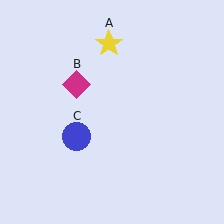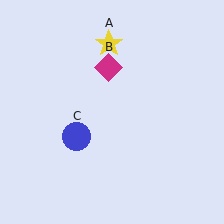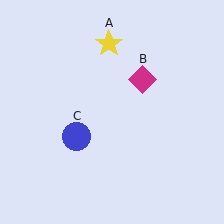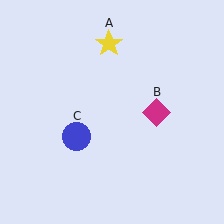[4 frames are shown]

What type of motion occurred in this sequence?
The magenta diamond (object B) rotated clockwise around the center of the scene.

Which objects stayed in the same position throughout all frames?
Yellow star (object A) and blue circle (object C) remained stationary.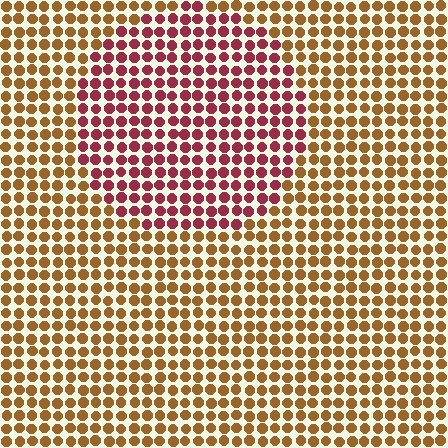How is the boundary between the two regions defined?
The boundary is defined purely by a slight shift in hue (about 48 degrees). Spacing, size, and orientation are identical on both sides.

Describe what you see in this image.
The image is filled with small brown elements in a uniform arrangement. A circle-shaped region is visible where the elements are tinted to a slightly different hue, forming a subtle color boundary.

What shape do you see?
I see a circle.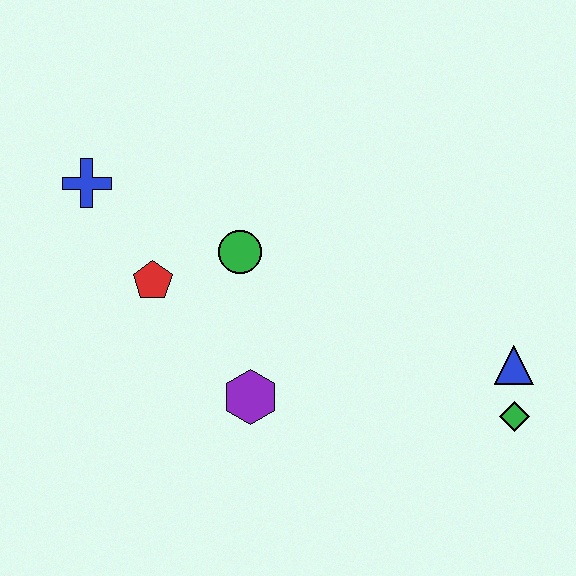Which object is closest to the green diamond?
The blue triangle is closest to the green diamond.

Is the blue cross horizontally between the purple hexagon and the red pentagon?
No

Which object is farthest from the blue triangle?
The blue cross is farthest from the blue triangle.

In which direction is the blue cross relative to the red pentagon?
The blue cross is above the red pentagon.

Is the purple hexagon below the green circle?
Yes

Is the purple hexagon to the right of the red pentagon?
Yes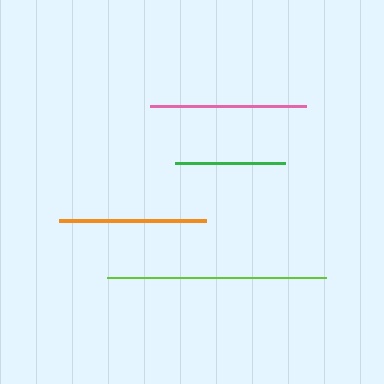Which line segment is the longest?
The lime line is the longest at approximately 219 pixels.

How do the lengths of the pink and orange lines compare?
The pink and orange lines are approximately the same length.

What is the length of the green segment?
The green segment is approximately 110 pixels long.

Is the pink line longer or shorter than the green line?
The pink line is longer than the green line.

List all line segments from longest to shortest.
From longest to shortest: lime, pink, orange, green.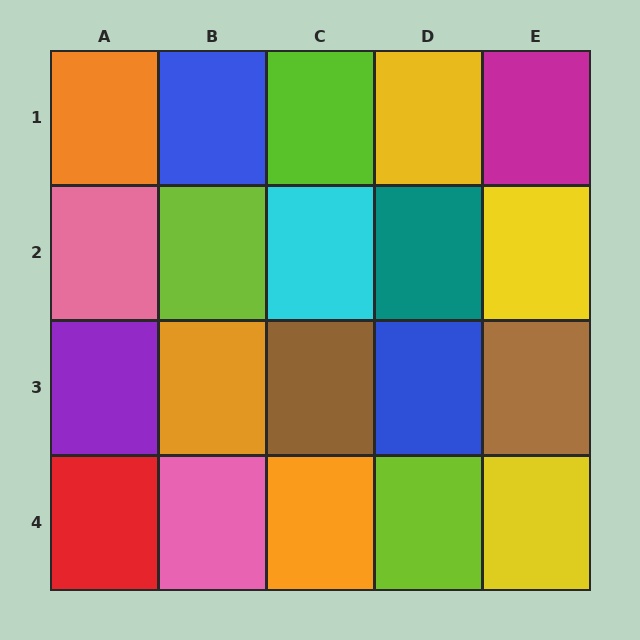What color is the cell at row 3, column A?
Purple.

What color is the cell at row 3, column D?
Blue.